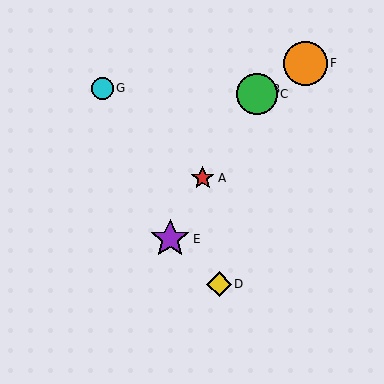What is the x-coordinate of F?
Object F is at x≈306.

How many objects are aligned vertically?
2 objects (B, C) are aligned vertically.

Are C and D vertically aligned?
No, C is at x≈257 and D is at x≈219.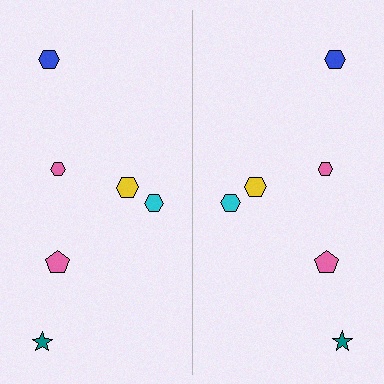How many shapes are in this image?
There are 12 shapes in this image.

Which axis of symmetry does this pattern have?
The pattern has a vertical axis of symmetry running through the center of the image.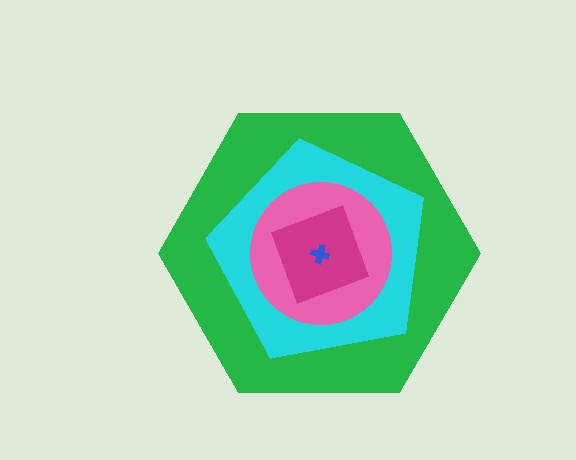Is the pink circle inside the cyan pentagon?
Yes.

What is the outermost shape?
The green hexagon.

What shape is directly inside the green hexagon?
The cyan pentagon.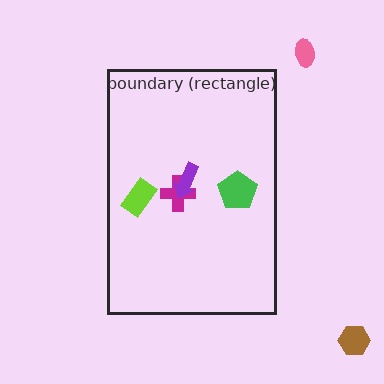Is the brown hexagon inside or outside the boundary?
Outside.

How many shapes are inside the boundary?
4 inside, 2 outside.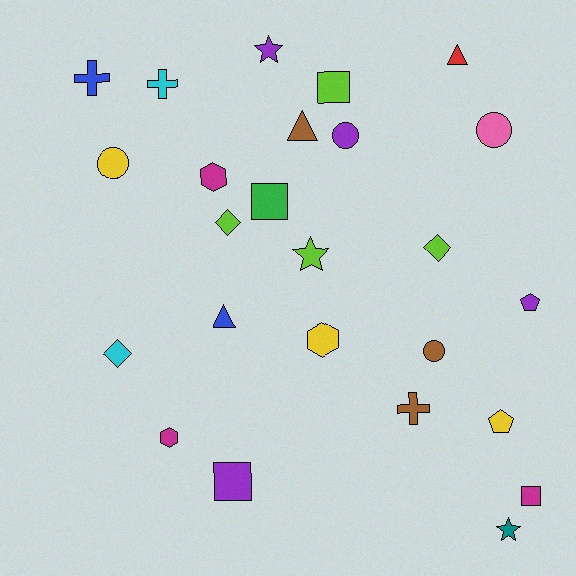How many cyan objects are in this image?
There are 2 cyan objects.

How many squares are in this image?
There are 4 squares.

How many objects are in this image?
There are 25 objects.